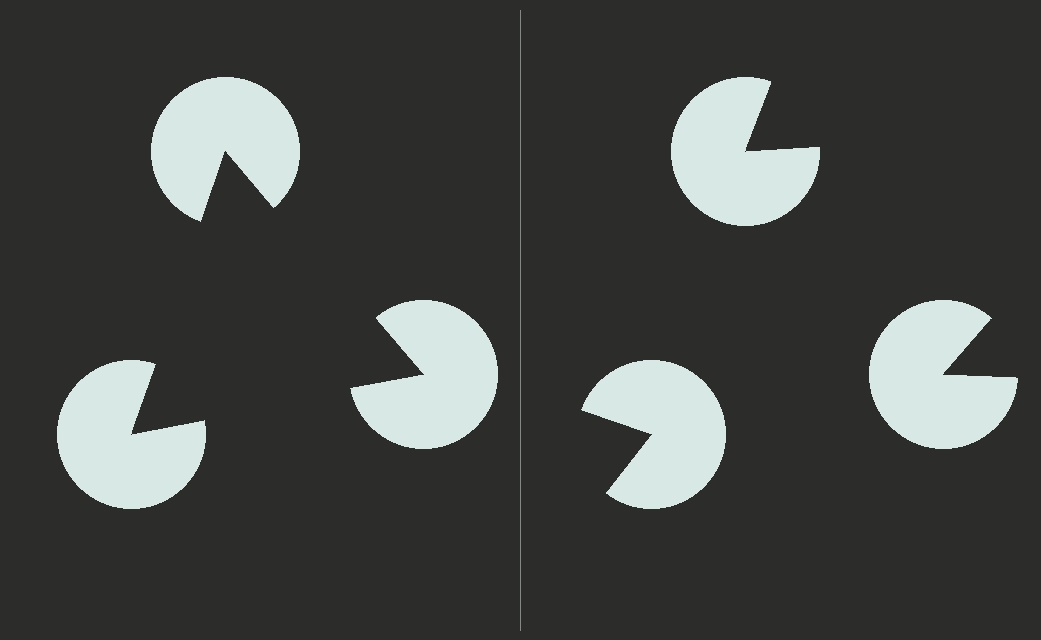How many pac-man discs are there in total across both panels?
6 — 3 on each side.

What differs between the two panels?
The pac-man discs are positioned identically on both sides; only the wedge orientations differ. On the left they align to a triangle; on the right they are misaligned.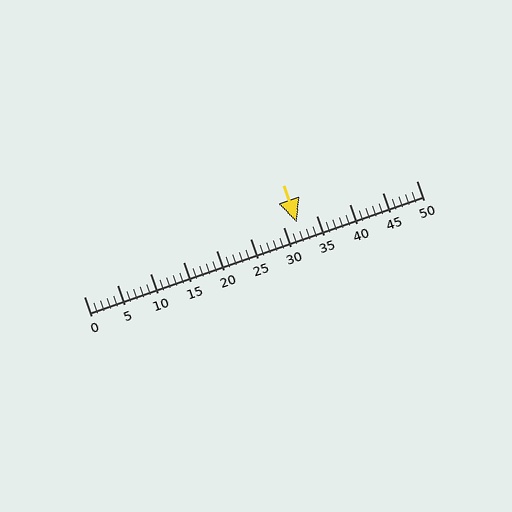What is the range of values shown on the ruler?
The ruler shows values from 0 to 50.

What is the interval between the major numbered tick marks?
The major tick marks are spaced 5 units apart.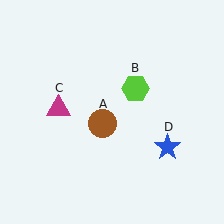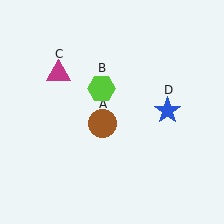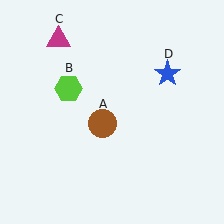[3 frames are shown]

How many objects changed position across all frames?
3 objects changed position: lime hexagon (object B), magenta triangle (object C), blue star (object D).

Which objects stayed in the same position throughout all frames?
Brown circle (object A) remained stationary.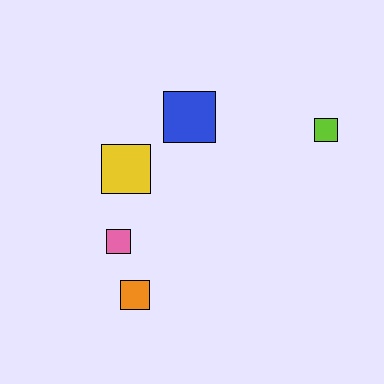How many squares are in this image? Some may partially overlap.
There are 5 squares.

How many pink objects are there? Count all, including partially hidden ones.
There is 1 pink object.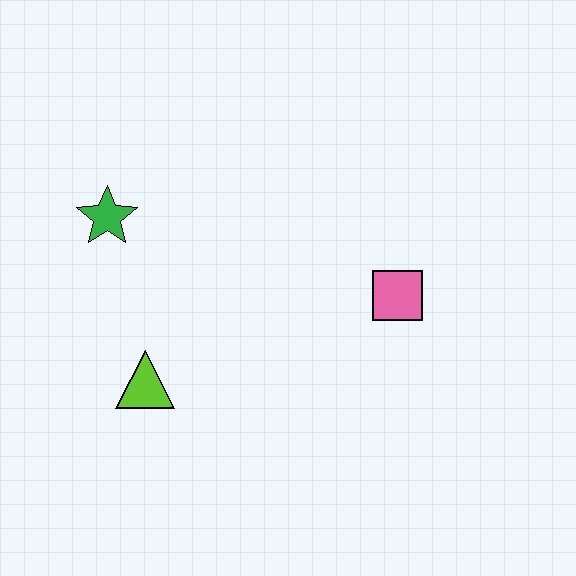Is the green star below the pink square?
No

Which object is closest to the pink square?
The lime triangle is closest to the pink square.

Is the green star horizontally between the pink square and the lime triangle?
No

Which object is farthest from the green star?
The pink square is farthest from the green star.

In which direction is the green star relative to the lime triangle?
The green star is above the lime triangle.